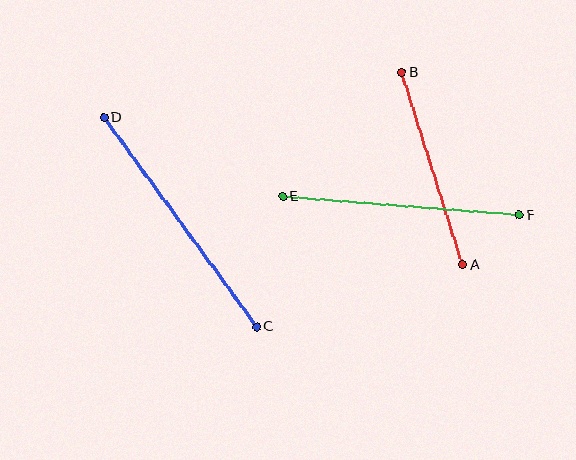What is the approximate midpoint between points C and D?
The midpoint is at approximately (180, 222) pixels.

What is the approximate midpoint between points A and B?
The midpoint is at approximately (432, 169) pixels.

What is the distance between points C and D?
The distance is approximately 259 pixels.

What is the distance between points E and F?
The distance is approximately 237 pixels.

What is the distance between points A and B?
The distance is approximately 202 pixels.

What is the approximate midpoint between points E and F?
The midpoint is at approximately (401, 206) pixels.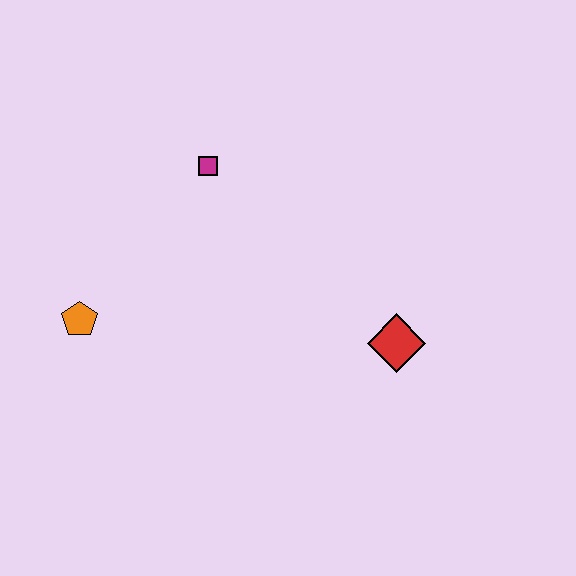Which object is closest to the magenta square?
The orange pentagon is closest to the magenta square.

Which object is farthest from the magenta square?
The red diamond is farthest from the magenta square.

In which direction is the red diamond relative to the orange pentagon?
The red diamond is to the right of the orange pentagon.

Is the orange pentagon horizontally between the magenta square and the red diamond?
No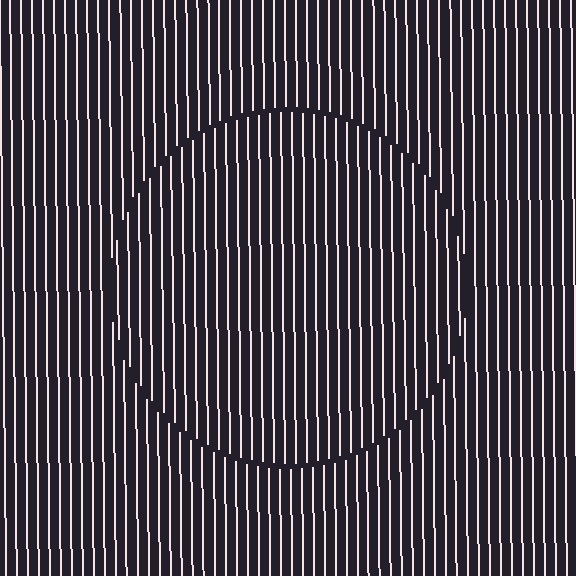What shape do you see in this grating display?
An illusory circle. The interior of the shape contains the same grating, shifted by half a period — the contour is defined by the phase discontinuity where line-ends from the inner and outer gratings abut.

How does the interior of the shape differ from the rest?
The interior of the shape contains the same grating, shifted by half a period — the contour is defined by the phase discontinuity where line-ends from the inner and outer gratings abut.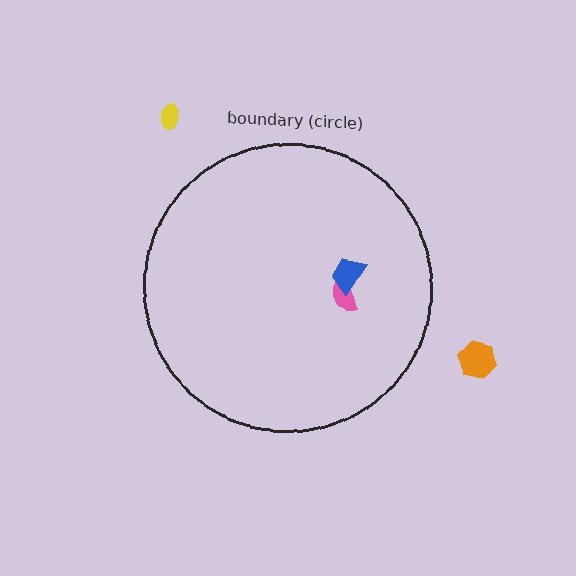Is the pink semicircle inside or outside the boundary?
Inside.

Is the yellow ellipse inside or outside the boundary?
Outside.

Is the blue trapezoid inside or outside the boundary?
Inside.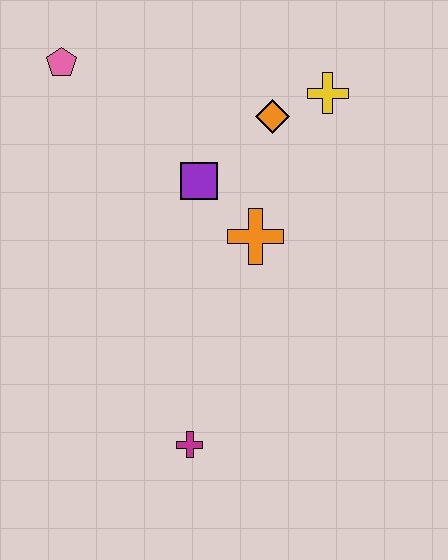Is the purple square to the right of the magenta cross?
Yes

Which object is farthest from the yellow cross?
The magenta cross is farthest from the yellow cross.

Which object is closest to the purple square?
The orange cross is closest to the purple square.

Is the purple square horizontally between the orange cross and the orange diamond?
No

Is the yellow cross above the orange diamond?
Yes